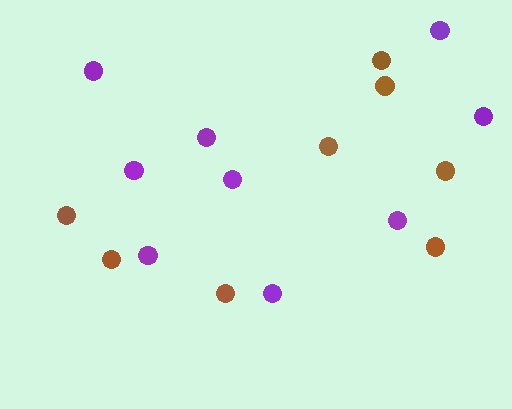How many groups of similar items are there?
There are 2 groups: one group of brown circles (8) and one group of purple circles (9).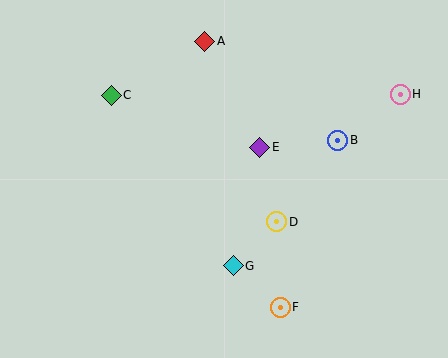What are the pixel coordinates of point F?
Point F is at (280, 307).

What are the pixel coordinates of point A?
Point A is at (205, 41).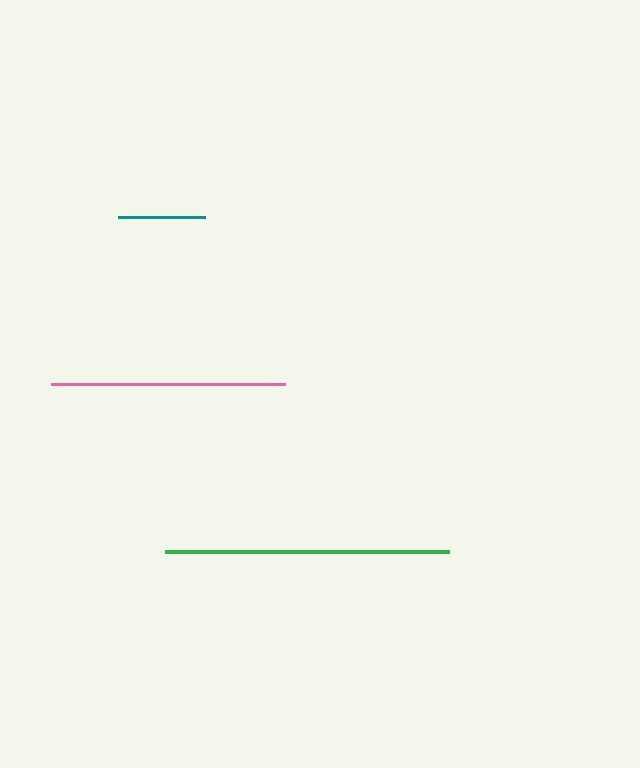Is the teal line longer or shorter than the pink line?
The pink line is longer than the teal line.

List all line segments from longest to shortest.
From longest to shortest: green, pink, teal.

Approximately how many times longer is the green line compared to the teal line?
The green line is approximately 3.2 times the length of the teal line.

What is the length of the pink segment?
The pink segment is approximately 233 pixels long.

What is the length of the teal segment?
The teal segment is approximately 88 pixels long.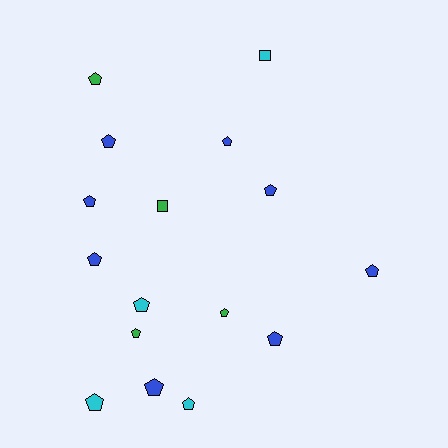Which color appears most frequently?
Blue, with 8 objects.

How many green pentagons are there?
There are 3 green pentagons.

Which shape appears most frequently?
Pentagon, with 14 objects.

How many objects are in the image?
There are 16 objects.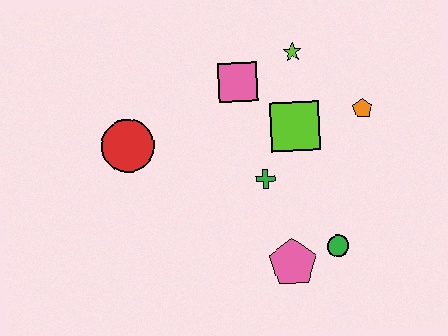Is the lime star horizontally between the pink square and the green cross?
No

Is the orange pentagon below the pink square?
Yes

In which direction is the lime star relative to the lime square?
The lime star is above the lime square.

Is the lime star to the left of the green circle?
Yes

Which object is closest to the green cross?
The lime square is closest to the green cross.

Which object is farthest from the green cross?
The red circle is farthest from the green cross.